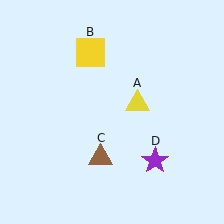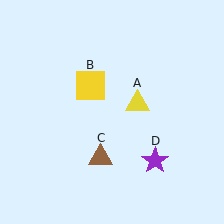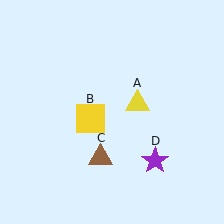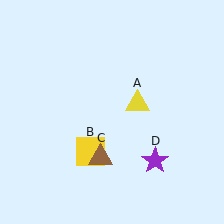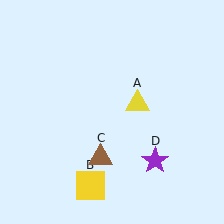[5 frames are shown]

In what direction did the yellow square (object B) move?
The yellow square (object B) moved down.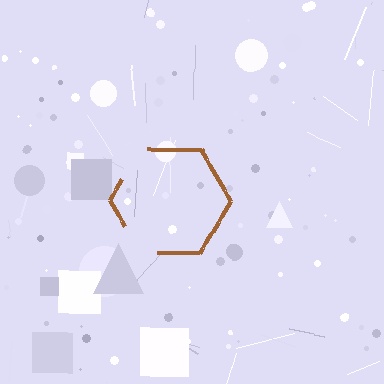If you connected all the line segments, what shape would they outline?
They would outline a hexagon.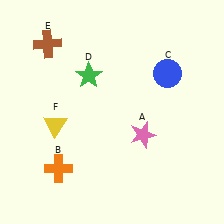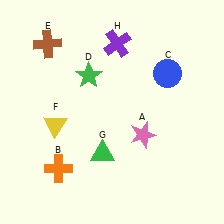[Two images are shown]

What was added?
A green triangle (G), a purple cross (H) were added in Image 2.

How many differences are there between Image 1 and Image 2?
There are 2 differences between the two images.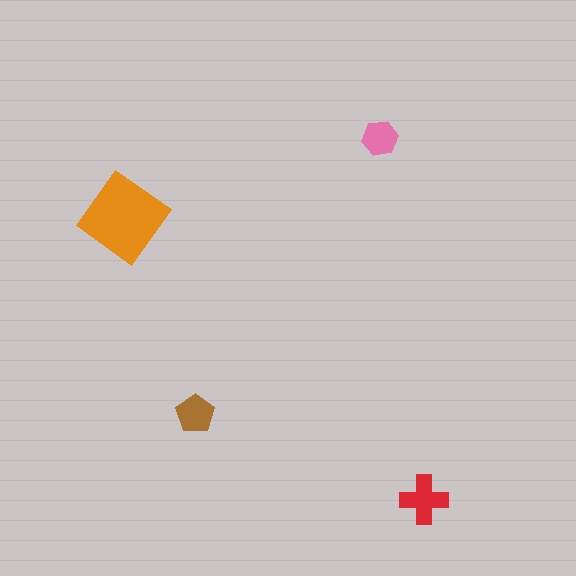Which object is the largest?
The orange diamond.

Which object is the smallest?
The pink hexagon.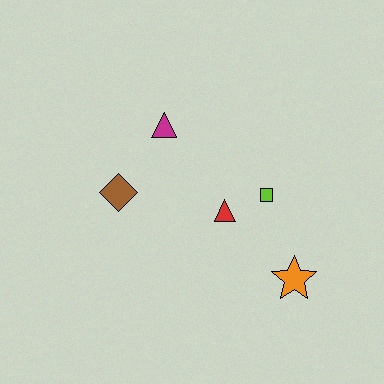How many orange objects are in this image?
There is 1 orange object.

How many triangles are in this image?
There are 2 triangles.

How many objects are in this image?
There are 5 objects.